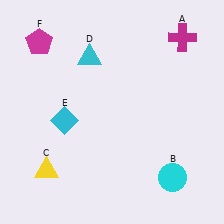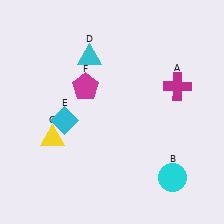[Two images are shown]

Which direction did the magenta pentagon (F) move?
The magenta pentagon (F) moved right.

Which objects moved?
The objects that moved are: the magenta cross (A), the yellow triangle (C), the magenta pentagon (F).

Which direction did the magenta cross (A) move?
The magenta cross (A) moved down.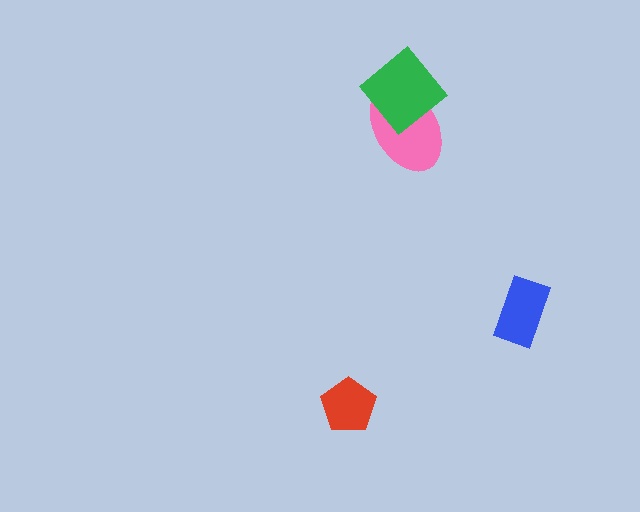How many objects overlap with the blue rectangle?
0 objects overlap with the blue rectangle.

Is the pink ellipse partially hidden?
Yes, it is partially covered by another shape.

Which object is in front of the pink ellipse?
The green diamond is in front of the pink ellipse.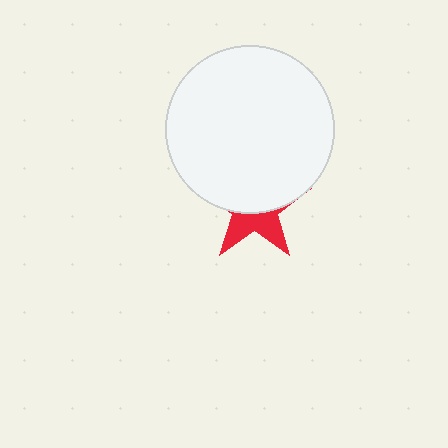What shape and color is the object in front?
The object in front is a white circle.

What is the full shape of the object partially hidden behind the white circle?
The partially hidden object is a red star.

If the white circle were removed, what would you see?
You would see the complete red star.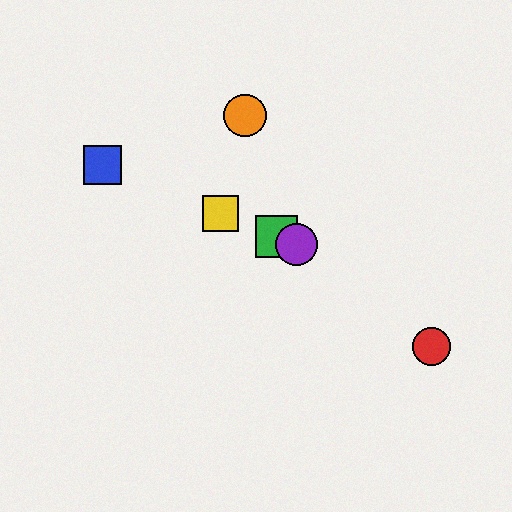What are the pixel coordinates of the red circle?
The red circle is at (432, 346).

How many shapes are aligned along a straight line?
4 shapes (the blue square, the green square, the yellow square, the purple circle) are aligned along a straight line.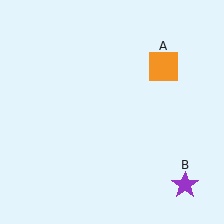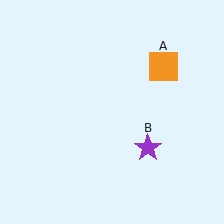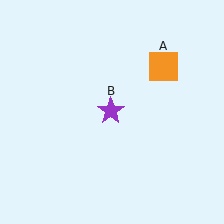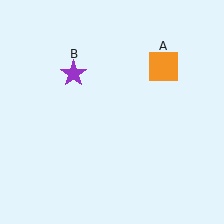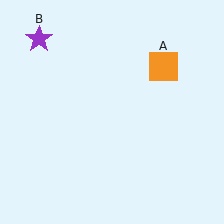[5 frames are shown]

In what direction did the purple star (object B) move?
The purple star (object B) moved up and to the left.